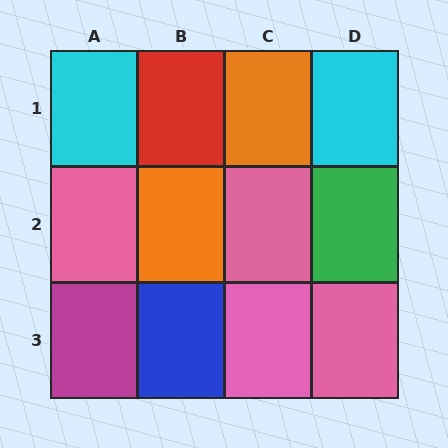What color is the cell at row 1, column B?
Red.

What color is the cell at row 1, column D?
Cyan.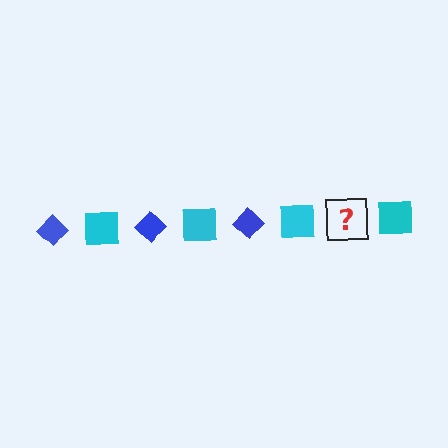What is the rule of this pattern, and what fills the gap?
The rule is that the pattern alternates between blue diamond and cyan square. The gap should be filled with a blue diamond.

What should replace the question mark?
The question mark should be replaced with a blue diamond.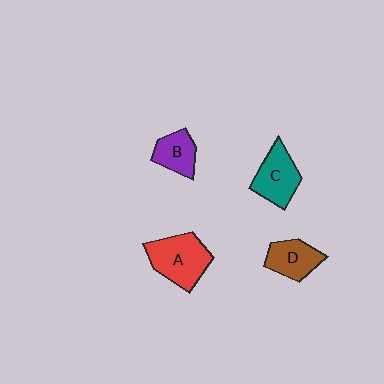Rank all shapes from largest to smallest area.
From largest to smallest: A (red), C (teal), D (brown), B (purple).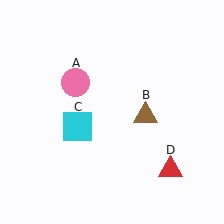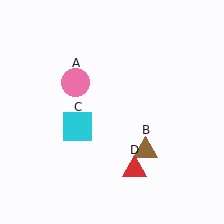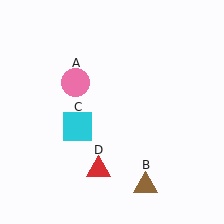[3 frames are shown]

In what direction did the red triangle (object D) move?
The red triangle (object D) moved left.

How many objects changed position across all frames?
2 objects changed position: brown triangle (object B), red triangle (object D).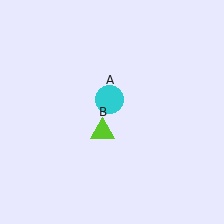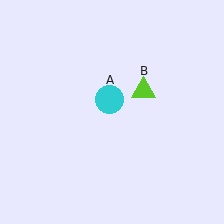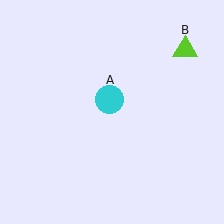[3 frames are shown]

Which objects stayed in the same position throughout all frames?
Cyan circle (object A) remained stationary.